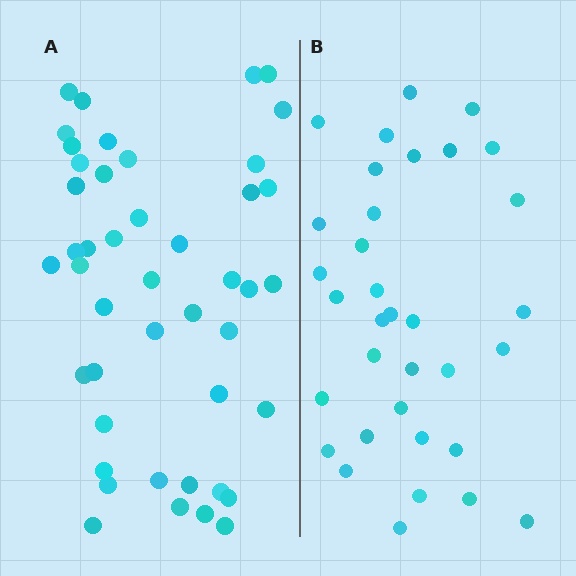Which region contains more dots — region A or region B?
Region A (the left region) has more dots.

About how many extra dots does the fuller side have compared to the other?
Region A has roughly 12 or so more dots than region B.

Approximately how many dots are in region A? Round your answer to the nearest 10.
About 40 dots. (The exact count is 45, which rounds to 40.)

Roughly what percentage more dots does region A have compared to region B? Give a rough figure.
About 30% more.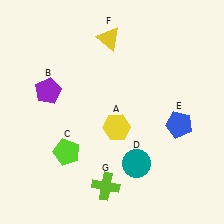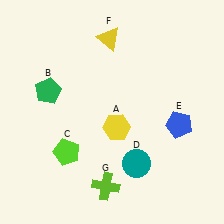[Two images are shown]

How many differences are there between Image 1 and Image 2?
There is 1 difference between the two images.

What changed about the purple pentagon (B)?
In Image 1, B is purple. In Image 2, it changed to green.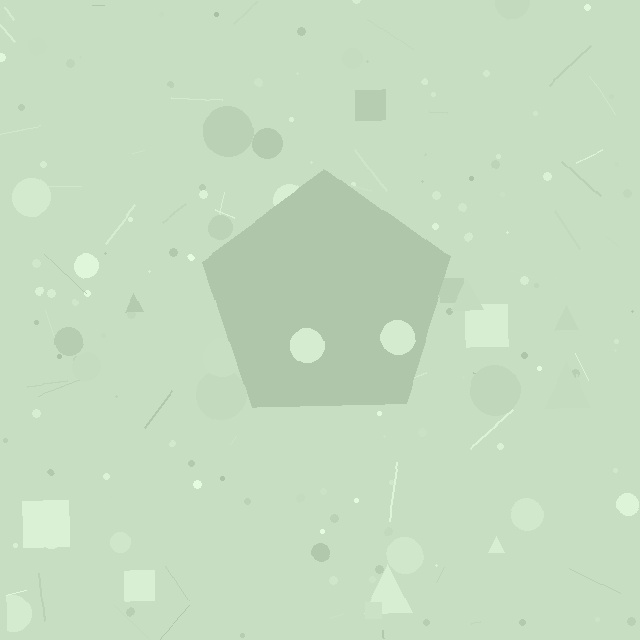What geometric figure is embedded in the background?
A pentagon is embedded in the background.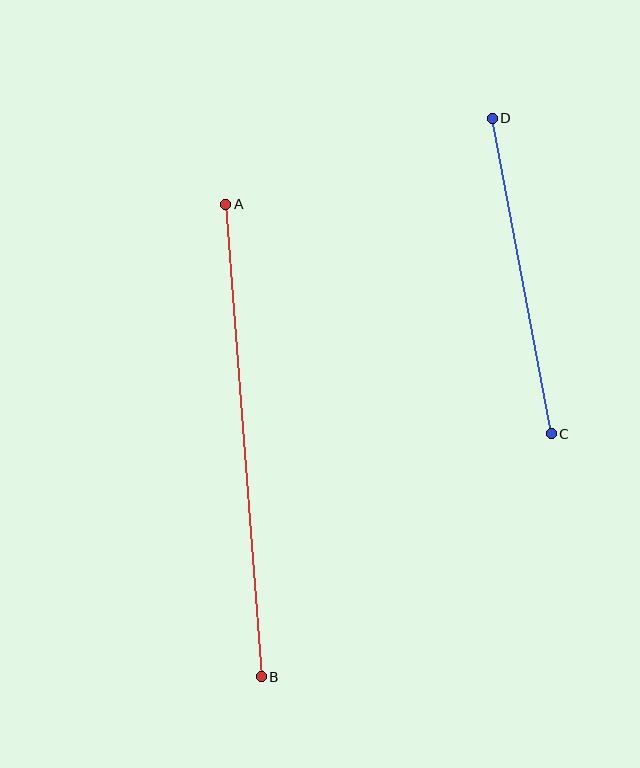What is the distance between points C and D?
The distance is approximately 321 pixels.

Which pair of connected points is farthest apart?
Points A and B are farthest apart.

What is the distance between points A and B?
The distance is approximately 474 pixels.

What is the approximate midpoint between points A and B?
The midpoint is at approximately (244, 440) pixels.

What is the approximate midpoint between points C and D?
The midpoint is at approximately (522, 276) pixels.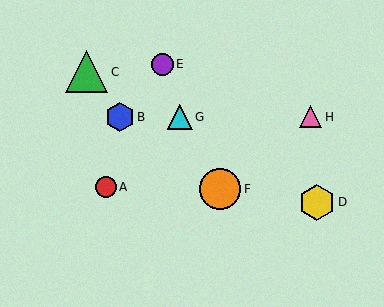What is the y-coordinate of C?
Object C is at y≈72.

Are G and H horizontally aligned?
Yes, both are at y≈117.